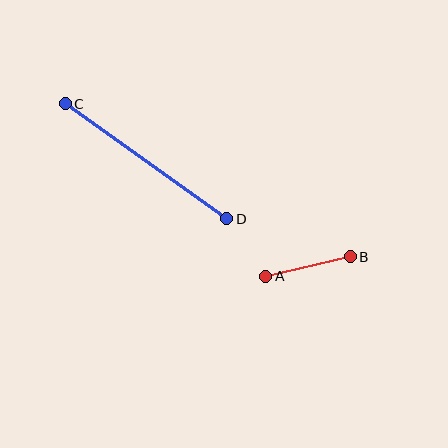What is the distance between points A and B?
The distance is approximately 87 pixels.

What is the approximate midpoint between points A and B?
The midpoint is at approximately (308, 267) pixels.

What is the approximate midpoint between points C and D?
The midpoint is at approximately (146, 161) pixels.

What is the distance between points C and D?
The distance is approximately 198 pixels.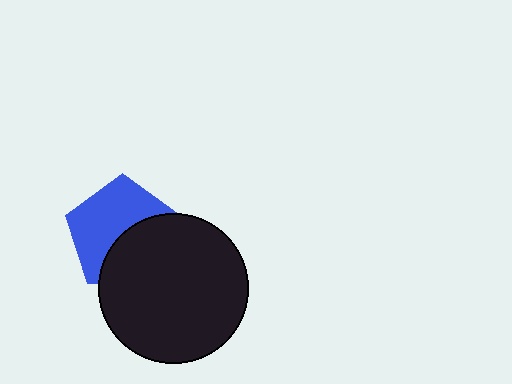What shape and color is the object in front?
The object in front is a black circle.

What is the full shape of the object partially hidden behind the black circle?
The partially hidden object is a blue pentagon.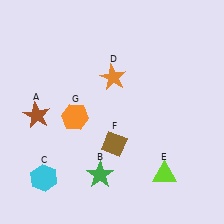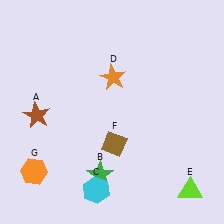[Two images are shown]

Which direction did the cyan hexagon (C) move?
The cyan hexagon (C) moved right.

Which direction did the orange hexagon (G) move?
The orange hexagon (G) moved down.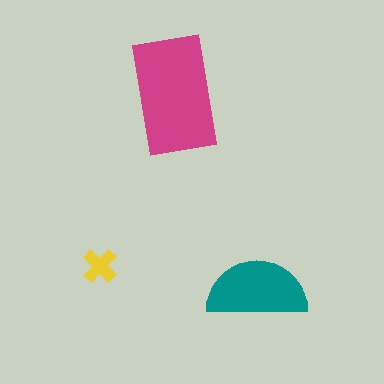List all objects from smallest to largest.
The yellow cross, the teal semicircle, the magenta rectangle.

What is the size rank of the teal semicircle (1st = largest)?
2nd.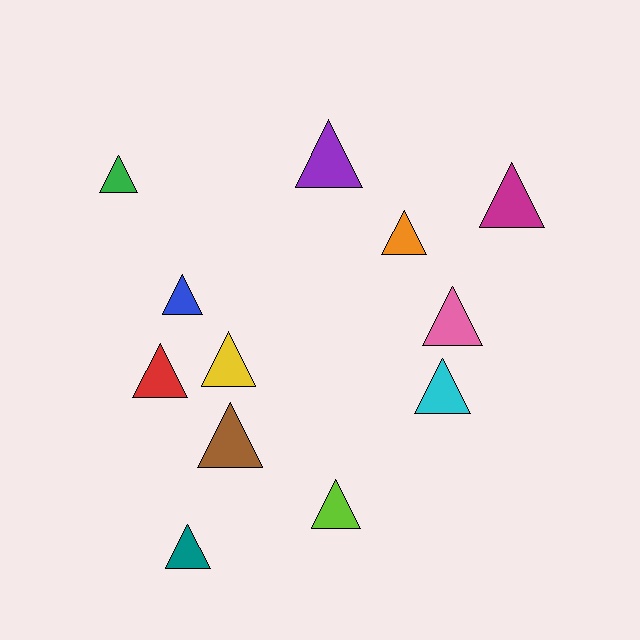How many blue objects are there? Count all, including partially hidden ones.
There is 1 blue object.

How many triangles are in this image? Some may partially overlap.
There are 12 triangles.